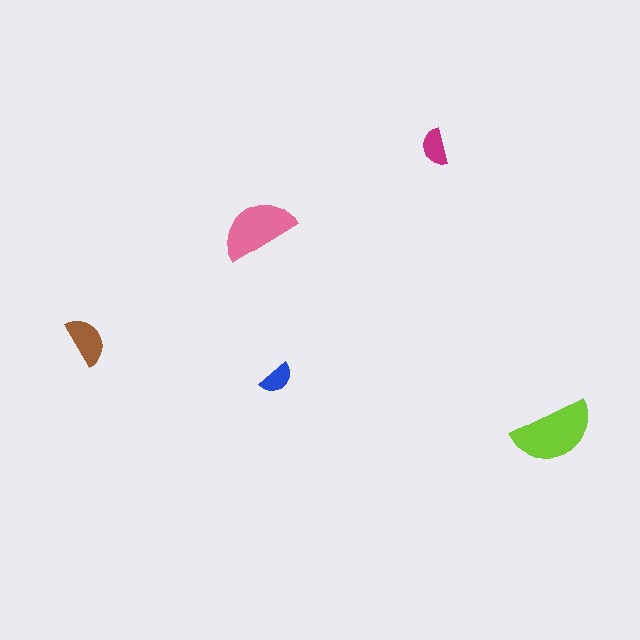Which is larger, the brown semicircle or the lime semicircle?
The lime one.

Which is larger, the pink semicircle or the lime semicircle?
The lime one.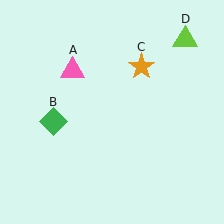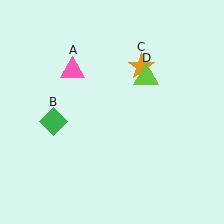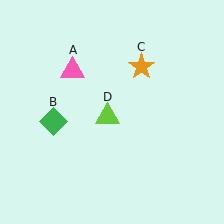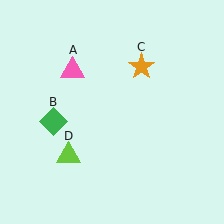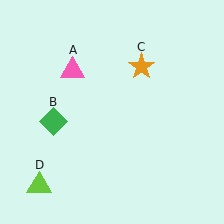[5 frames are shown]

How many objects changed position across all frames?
1 object changed position: lime triangle (object D).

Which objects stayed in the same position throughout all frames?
Pink triangle (object A) and green diamond (object B) and orange star (object C) remained stationary.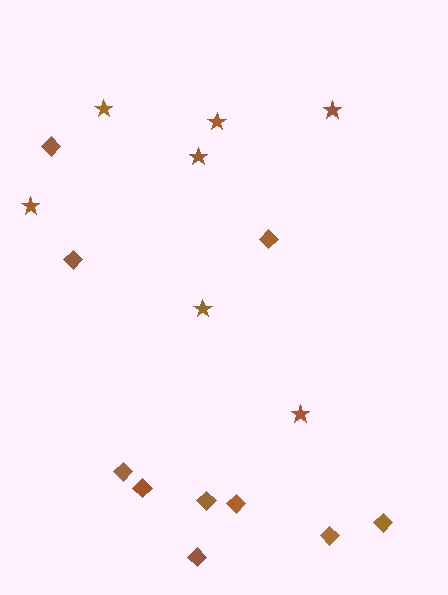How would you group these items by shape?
There are 2 groups: one group of diamonds (10) and one group of stars (7).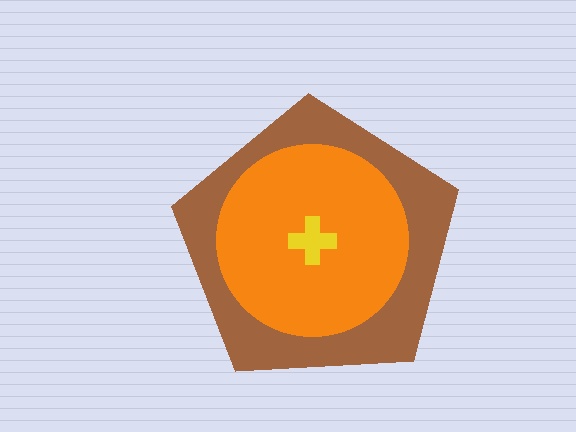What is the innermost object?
The yellow cross.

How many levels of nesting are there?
3.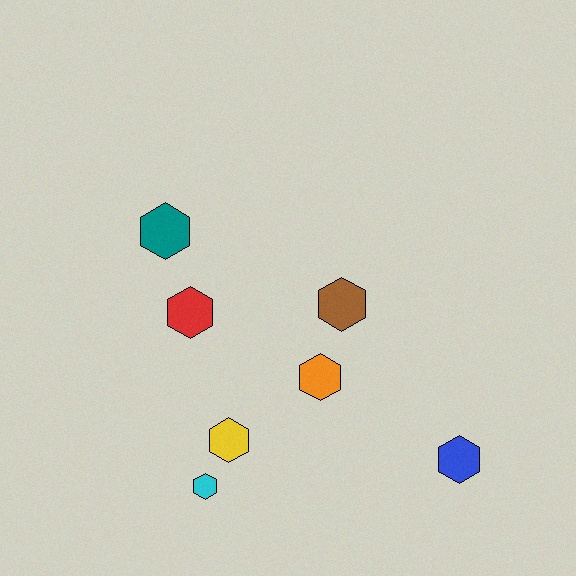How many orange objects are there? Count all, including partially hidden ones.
There is 1 orange object.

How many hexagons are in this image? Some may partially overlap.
There are 7 hexagons.